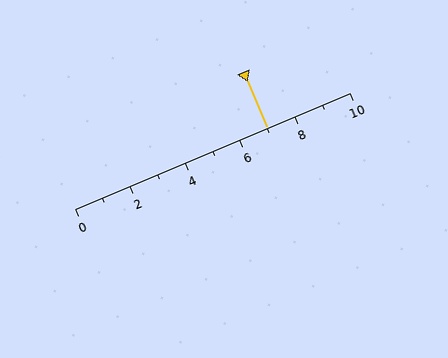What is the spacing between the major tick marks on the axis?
The major ticks are spaced 2 apart.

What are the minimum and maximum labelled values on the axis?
The axis runs from 0 to 10.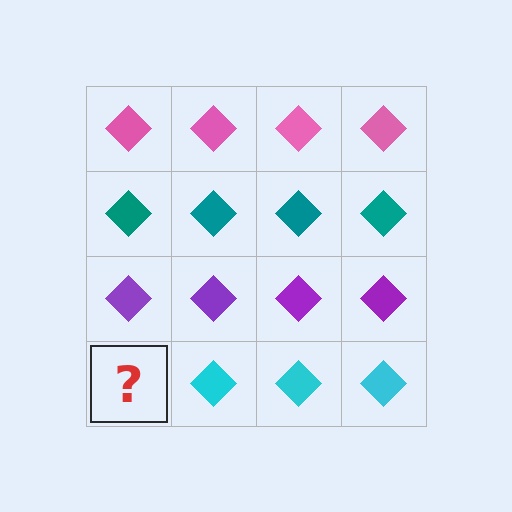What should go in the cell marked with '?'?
The missing cell should contain a cyan diamond.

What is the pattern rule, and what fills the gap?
The rule is that each row has a consistent color. The gap should be filled with a cyan diamond.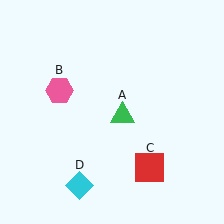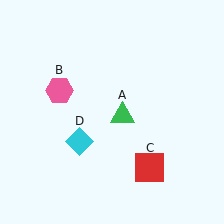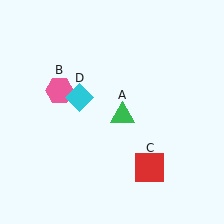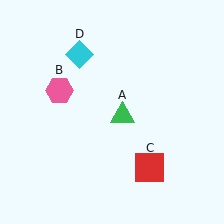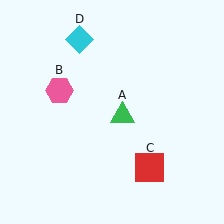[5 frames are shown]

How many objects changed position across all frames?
1 object changed position: cyan diamond (object D).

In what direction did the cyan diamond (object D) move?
The cyan diamond (object D) moved up.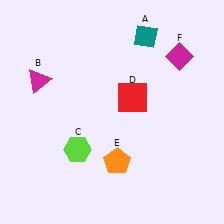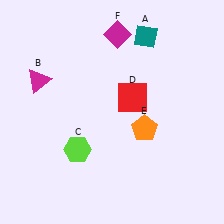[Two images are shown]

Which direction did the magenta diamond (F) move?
The magenta diamond (F) moved left.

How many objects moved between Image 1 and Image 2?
2 objects moved between the two images.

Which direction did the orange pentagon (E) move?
The orange pentagon (E) moved up.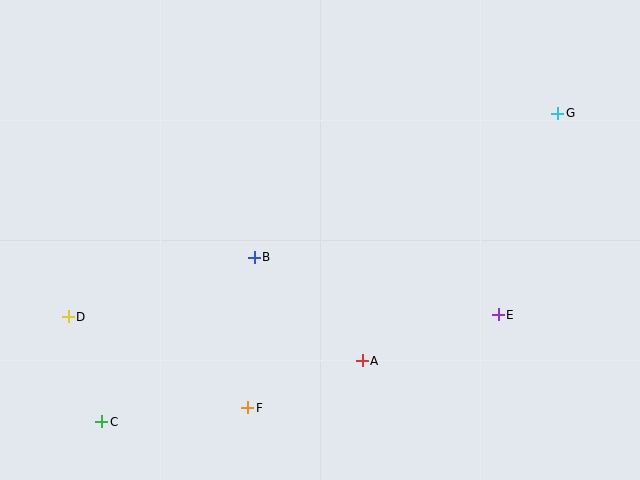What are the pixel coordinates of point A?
Point A is at (362, 361).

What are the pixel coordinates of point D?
Point D is at (68, 317).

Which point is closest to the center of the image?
Point B at (254, 257) is closest to the center.